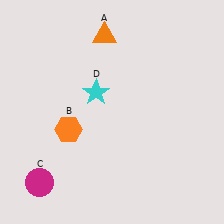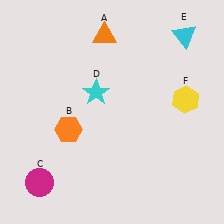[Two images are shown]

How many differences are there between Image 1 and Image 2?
There are 2 differences between the two images.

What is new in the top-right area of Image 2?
A yellow hexagon (F) was added in the top-right area of Image 2.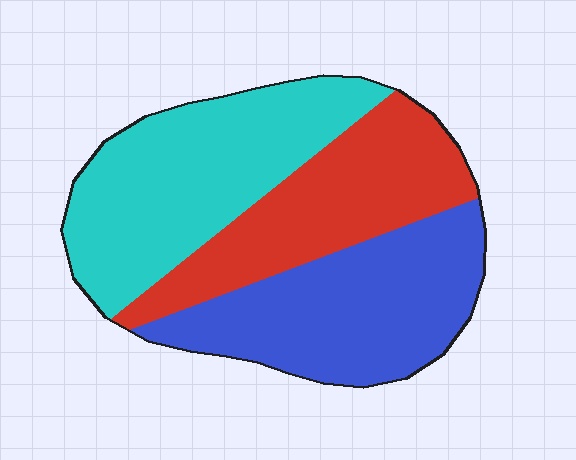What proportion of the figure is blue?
Blue takes up about one third (1/3) of the figure.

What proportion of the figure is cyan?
Cyan takes up about three eighths (3/8) of the figure.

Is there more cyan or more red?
Cyan.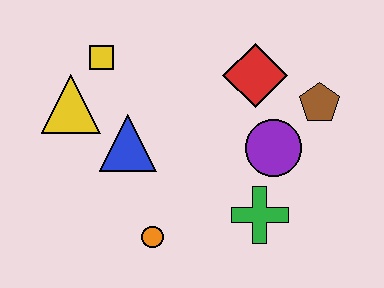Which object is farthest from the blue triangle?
The brown pentagon is farthest from the blue triangle.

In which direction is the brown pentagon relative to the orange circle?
The brown pentagon is to the right of the orange circle.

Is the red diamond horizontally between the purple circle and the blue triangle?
Yes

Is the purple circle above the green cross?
Yes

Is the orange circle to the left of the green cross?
Yes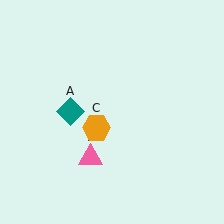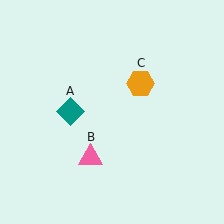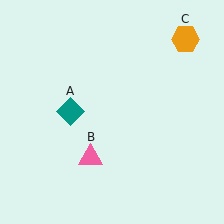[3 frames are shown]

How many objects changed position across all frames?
1 object changed position: orange hexagon (object C).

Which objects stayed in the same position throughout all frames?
Teal diamond (object A) and pink triangle (object B) remained stationary.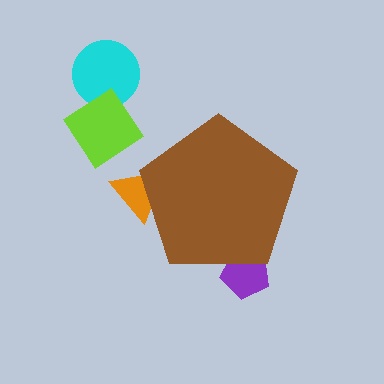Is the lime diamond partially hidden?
No, the lime diamond is fully visible.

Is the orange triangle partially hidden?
Yes, the orange triangle is partially hidden behind the brown pentagon.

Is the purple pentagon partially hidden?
Yes, the purple pentagon is partially hidden behind the brown pentagon.